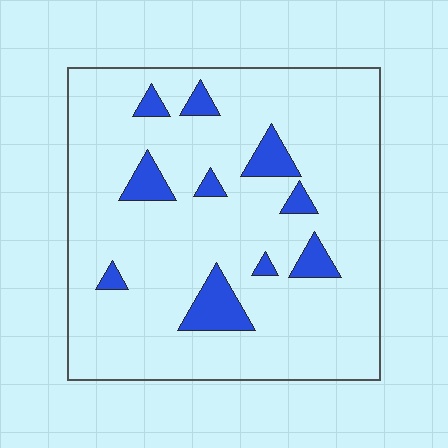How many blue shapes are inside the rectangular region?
10.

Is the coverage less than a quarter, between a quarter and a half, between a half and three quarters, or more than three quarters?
Less than a quarter.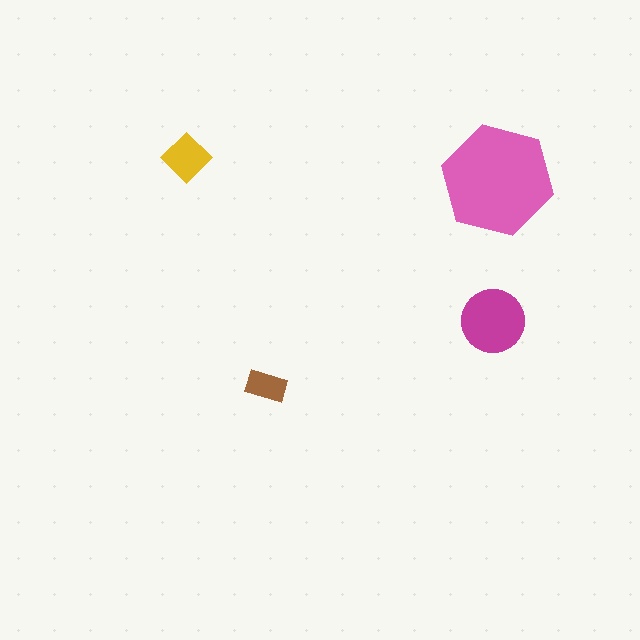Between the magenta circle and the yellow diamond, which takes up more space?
The magenta circle.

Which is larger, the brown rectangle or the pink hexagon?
The pink hexagon.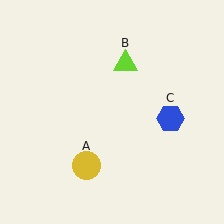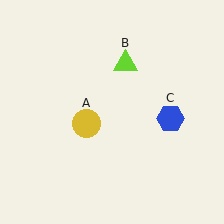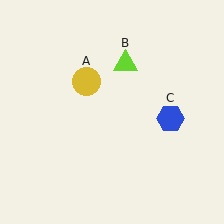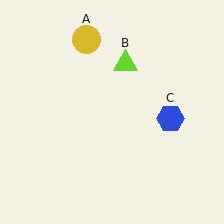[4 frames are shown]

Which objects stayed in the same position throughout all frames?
Lime triangle (object B) and blue hexagon (object C) remained stationary.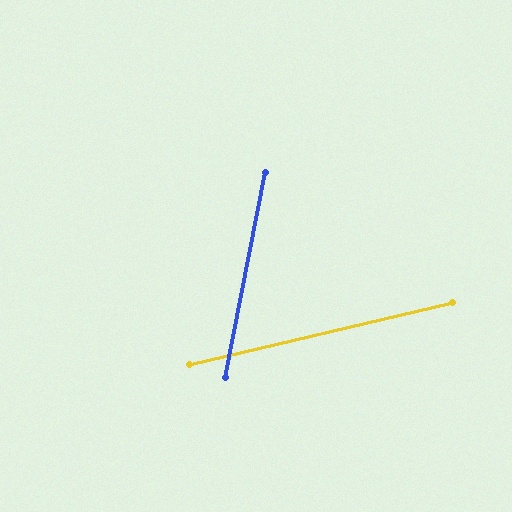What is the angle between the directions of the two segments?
Approximately 65 degrees.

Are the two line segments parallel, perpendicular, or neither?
Neither parallel nor perpendicular — they differ by about 65°.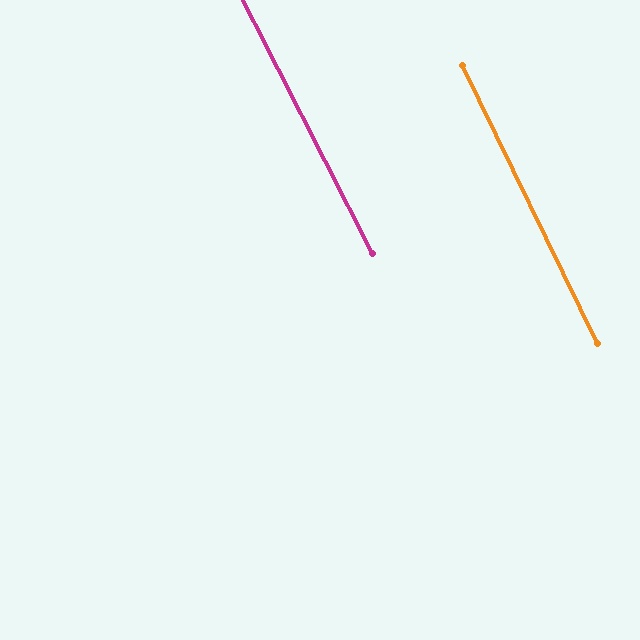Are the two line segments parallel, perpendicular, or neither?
Parallel — their directions differ by only 1.1°.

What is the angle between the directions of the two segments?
Approximately 1 degree.